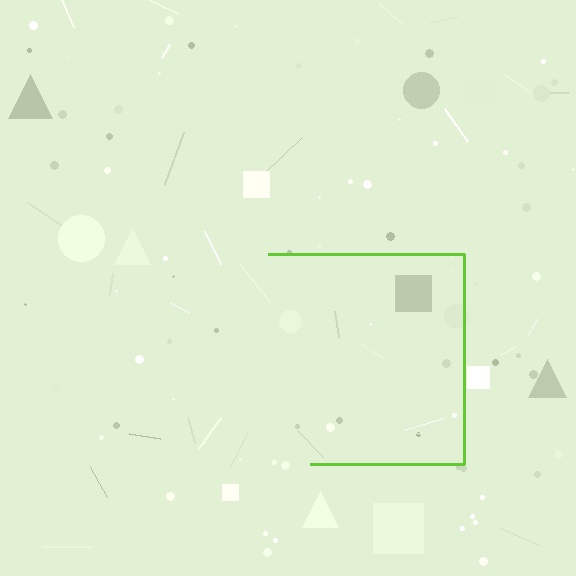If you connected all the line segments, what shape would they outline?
They would outline a square.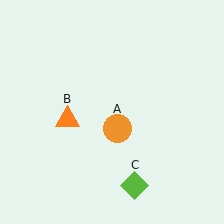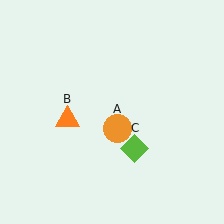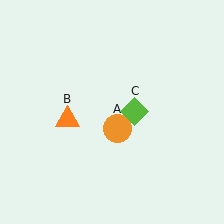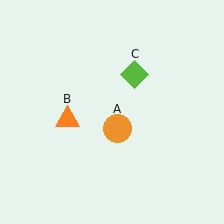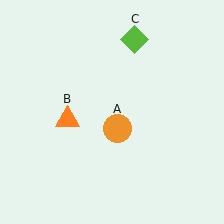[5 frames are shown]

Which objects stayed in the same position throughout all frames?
Orange circle (object A) and orange triangle (object B) remained stationary.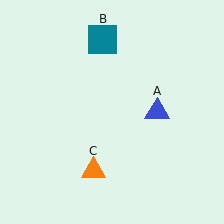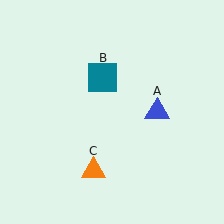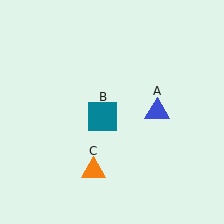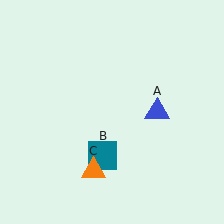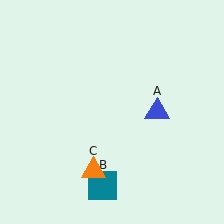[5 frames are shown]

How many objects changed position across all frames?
1 object changed position: teal square (object B).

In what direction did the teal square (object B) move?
The teal square (object B) moved down.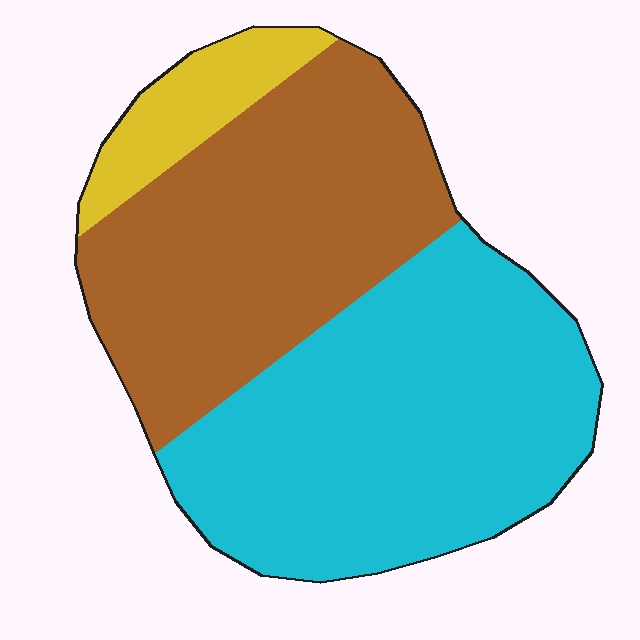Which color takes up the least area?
Yellow, at roughly 10%.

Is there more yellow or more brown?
Brown.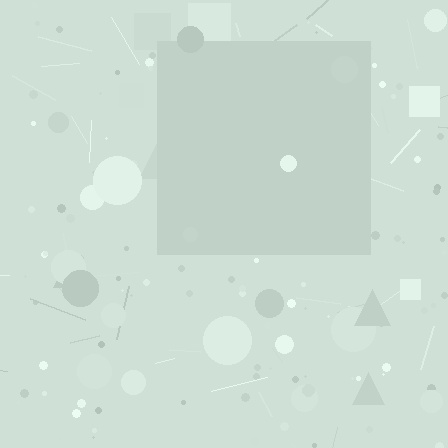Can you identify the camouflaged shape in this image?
The camouflaged shape is a square.